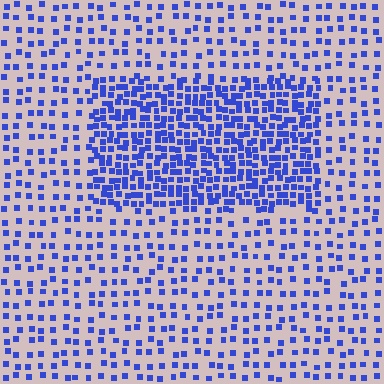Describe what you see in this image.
The image contains small blue elements arranged at two different densities. A rectangle-shaped region is visible where the elements are more densely packed than the surrounding area.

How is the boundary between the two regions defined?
The boundary is defined by a change in element density (approximately 2.5x ratio). All elements are the same color, size, and shape.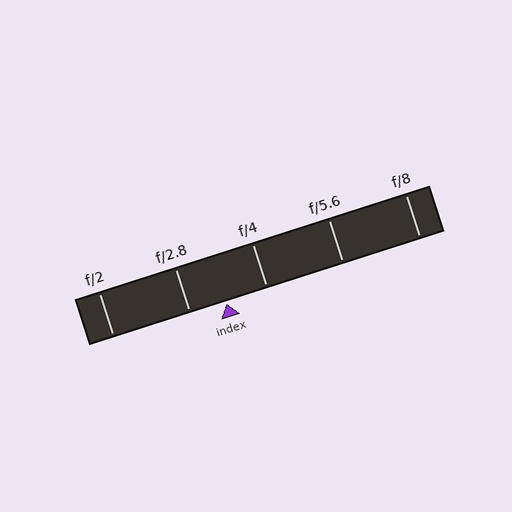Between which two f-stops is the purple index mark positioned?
The index mark is between f/2.8 and f/4.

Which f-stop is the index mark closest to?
The index mark is closest to f/2.8.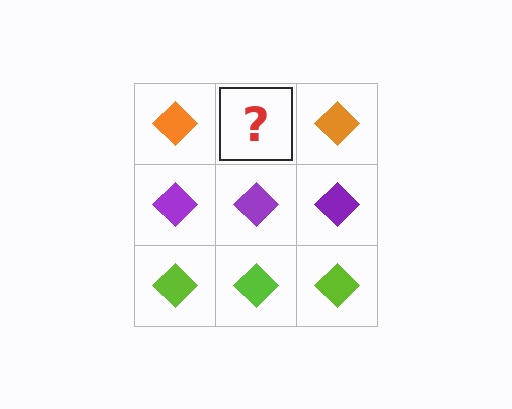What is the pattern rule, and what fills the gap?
The rule is that each row has a consistent color. The gap should be filled with an orange diamond.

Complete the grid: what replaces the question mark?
The question mark should be replaced with an orange diamond.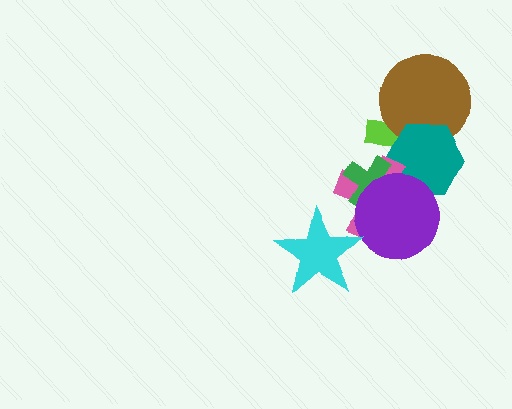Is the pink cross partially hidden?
Yes, it is partially covered by another shape.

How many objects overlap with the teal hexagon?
5 objects overlap with the teal hexagon.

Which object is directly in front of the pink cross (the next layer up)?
The green cross is directly in front of the pink cross.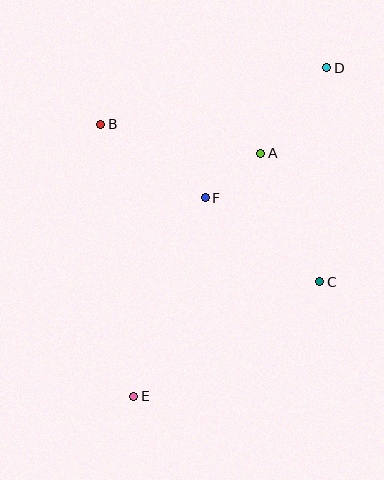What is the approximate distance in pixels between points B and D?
The distance between B and D is approximately 233 pixels.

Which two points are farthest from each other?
Points D and E are farthest from each other.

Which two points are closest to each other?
Points A and F are closest to each other.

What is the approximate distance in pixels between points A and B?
The distance between A and B is approximately 162 pixels.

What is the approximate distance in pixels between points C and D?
The distance between C and D is approximately 214 pixels.